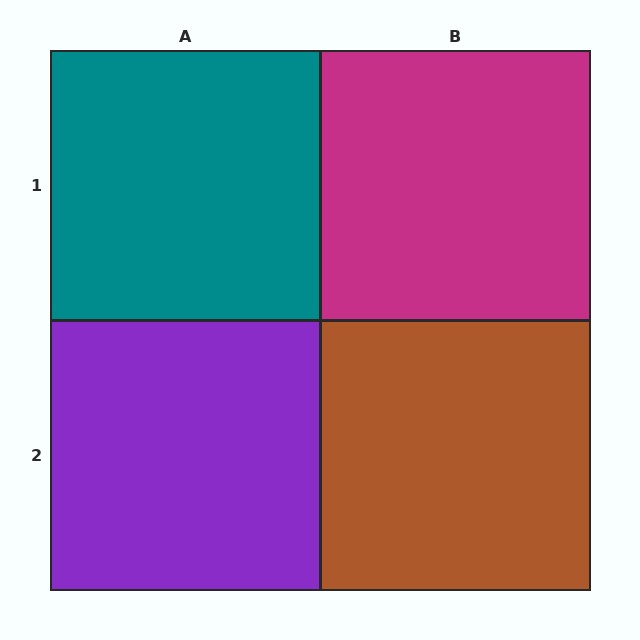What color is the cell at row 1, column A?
Teal.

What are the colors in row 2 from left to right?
Purple, brown.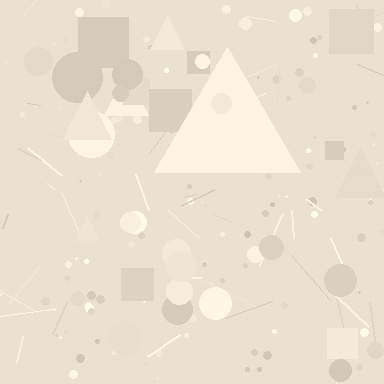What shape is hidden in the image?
A triangle is hidden in the image.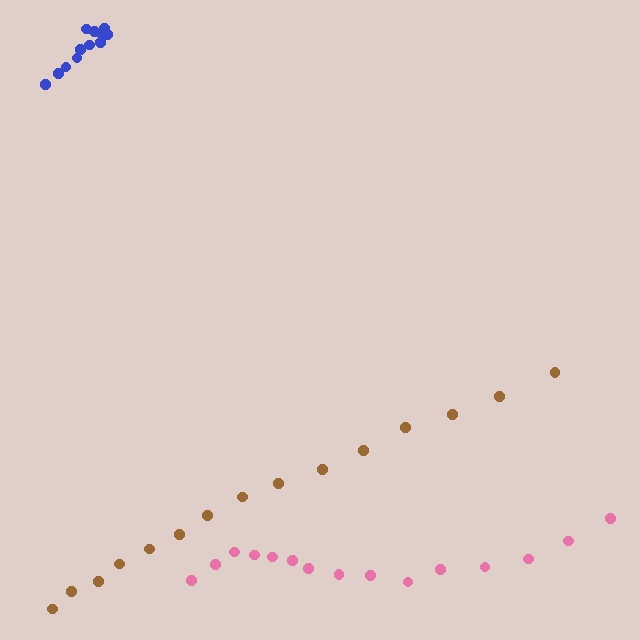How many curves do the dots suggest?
There are 3 distinct paths.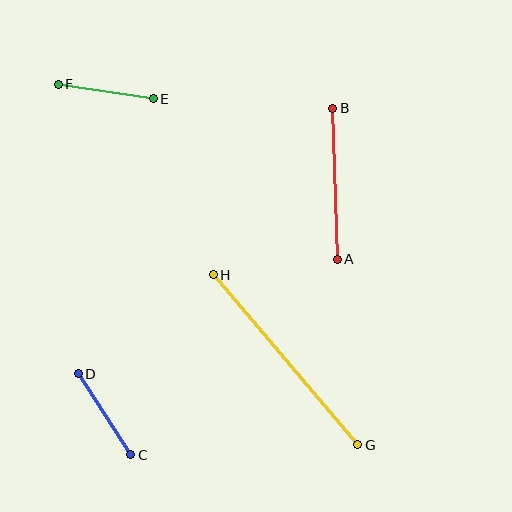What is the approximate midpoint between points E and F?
The midpoint is at approximately (106, 92) pixels.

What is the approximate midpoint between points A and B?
The midpoint is at approximately (335, 184) pixels.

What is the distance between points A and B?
The distance is approximately 151 pixels.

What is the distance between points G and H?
The distance is approximately 223 pixels.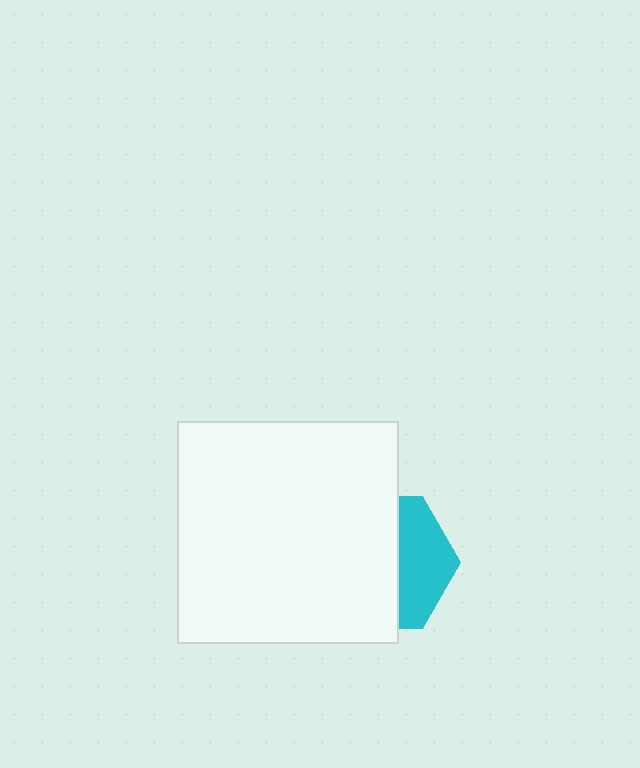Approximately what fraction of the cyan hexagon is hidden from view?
Roughly 63% of the cyan hexagon is hidden behind the white square.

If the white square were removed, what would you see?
You would see the complete cyan hexagon.